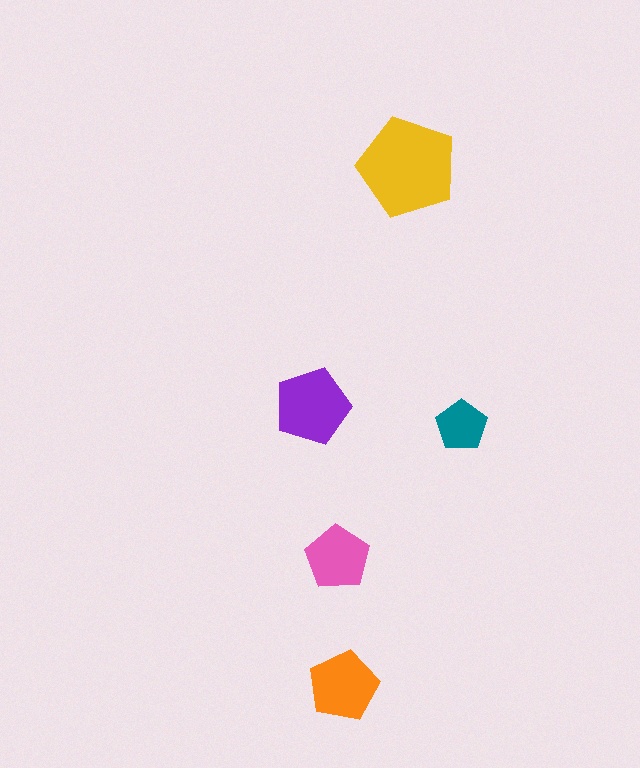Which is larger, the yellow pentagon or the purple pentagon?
The yellow one.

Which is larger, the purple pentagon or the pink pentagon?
The purple one.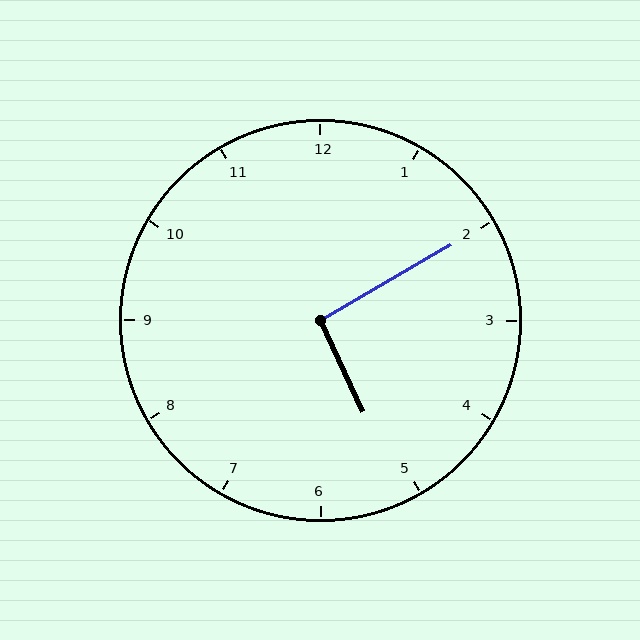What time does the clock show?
5:10.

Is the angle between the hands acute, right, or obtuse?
It is right.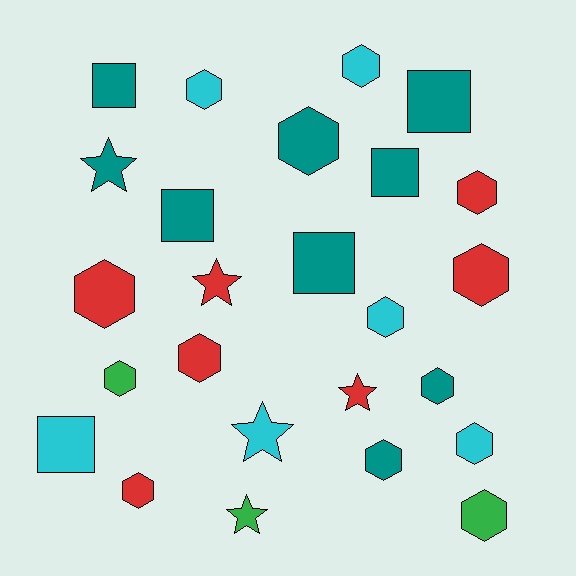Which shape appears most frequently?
Hexagon, with 14 objects.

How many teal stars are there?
There is 1 teal star.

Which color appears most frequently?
Teal, with 9 objects.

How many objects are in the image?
There are 25 objects.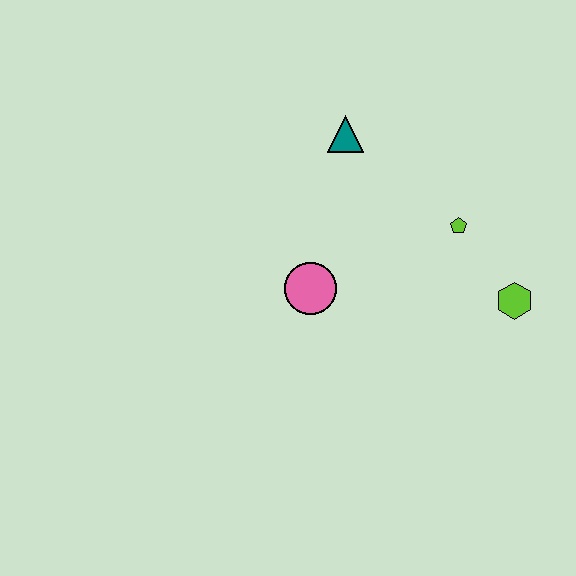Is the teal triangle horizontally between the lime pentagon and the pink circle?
Yes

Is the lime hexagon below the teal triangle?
Yes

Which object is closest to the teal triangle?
The lime pentagon is closest to the teal triangle.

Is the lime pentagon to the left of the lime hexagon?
Yes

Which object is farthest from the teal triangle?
The lime hexagon is farthest from the teal triangle.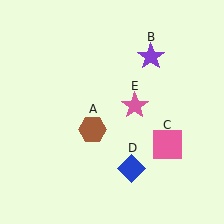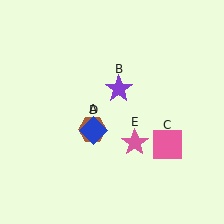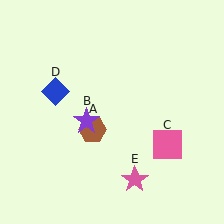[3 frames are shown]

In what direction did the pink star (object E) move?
The pink star (object E) moved down.